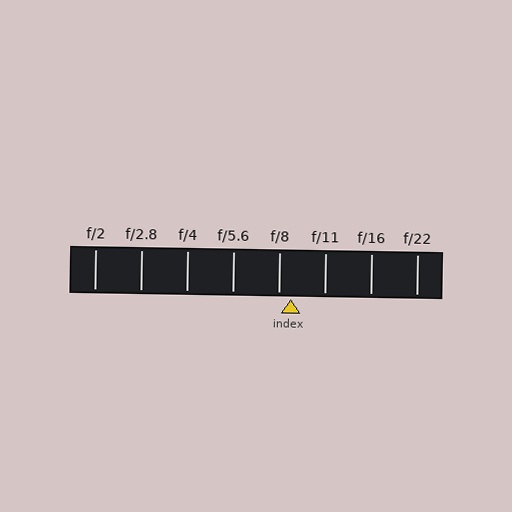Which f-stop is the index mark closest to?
The index mark is closest to f/8.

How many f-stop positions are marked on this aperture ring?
There are 8 f-stop positions marked.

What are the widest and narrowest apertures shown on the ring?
The widest aperture shown is f/2 and the narrowest is f/22.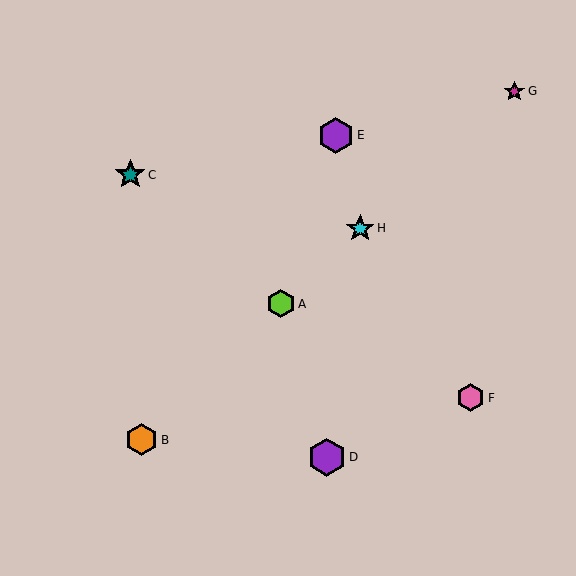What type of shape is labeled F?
Shape F is a pink hexagon.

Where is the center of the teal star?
The center of the teal star is at (130, 175).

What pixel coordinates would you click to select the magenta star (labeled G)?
Click at (514, 91) to select the magenta star G.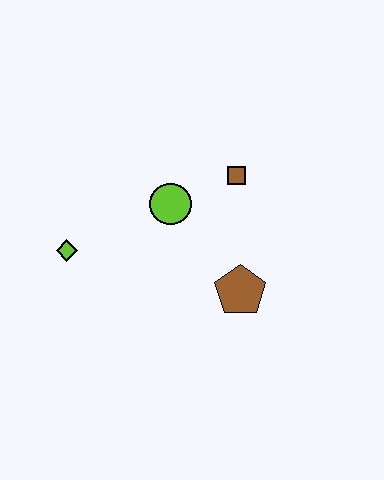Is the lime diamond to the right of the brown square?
No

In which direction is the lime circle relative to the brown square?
The lime circle is to the left of the brown square.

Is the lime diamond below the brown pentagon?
No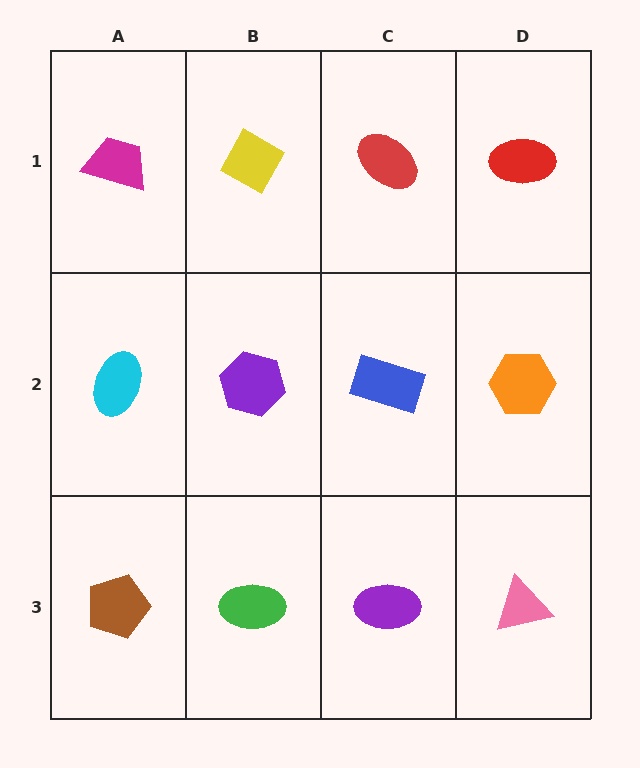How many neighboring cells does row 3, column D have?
2.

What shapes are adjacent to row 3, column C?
A blue rectangle (row 2, column C), a green ellipse (row 3, column B), a pink triangle (row 3, column D).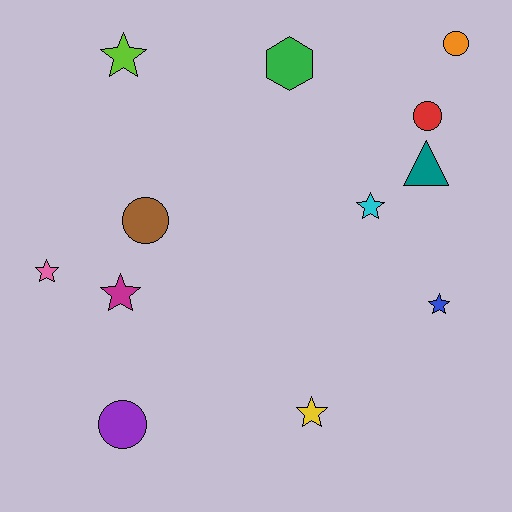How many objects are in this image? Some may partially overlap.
There are 12 objects.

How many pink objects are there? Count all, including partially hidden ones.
There is 1 pink object.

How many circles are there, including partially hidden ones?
There are 4 circles.